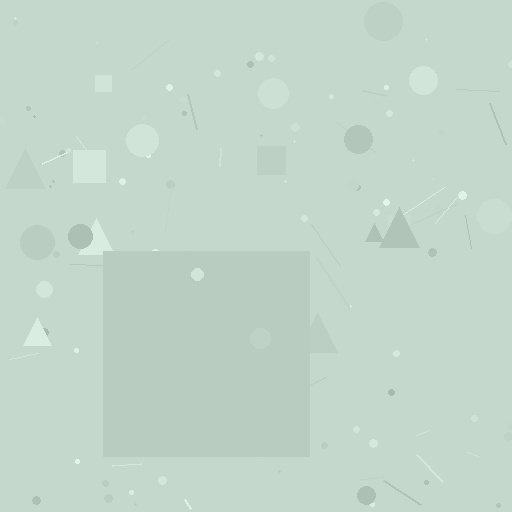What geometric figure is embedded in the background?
A square is embedded in the background.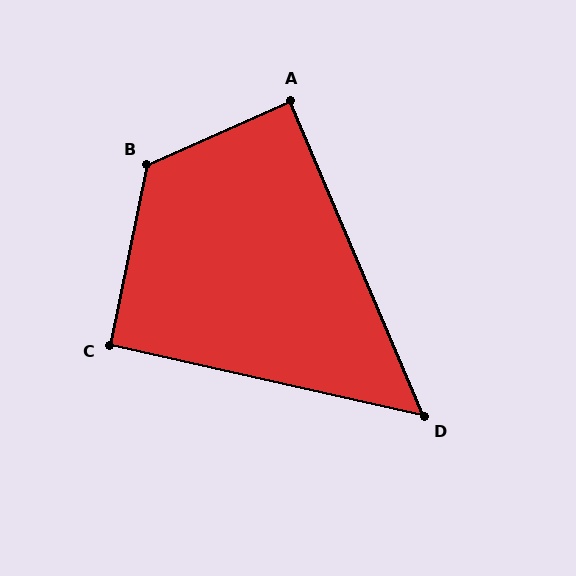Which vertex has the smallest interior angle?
D, at approximately 54 degrees.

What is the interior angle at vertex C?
Approximately 91 degrees (approximately right).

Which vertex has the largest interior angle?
B, at approximately 126 degrees.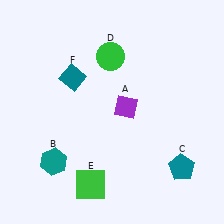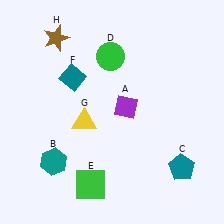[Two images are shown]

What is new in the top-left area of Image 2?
A brown star (H) was added in the top-left area of Image 2.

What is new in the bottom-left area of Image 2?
A yellow triangle (G) was added in the bottom-left area of Image 2.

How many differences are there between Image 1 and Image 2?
There are 2 differences between the two images.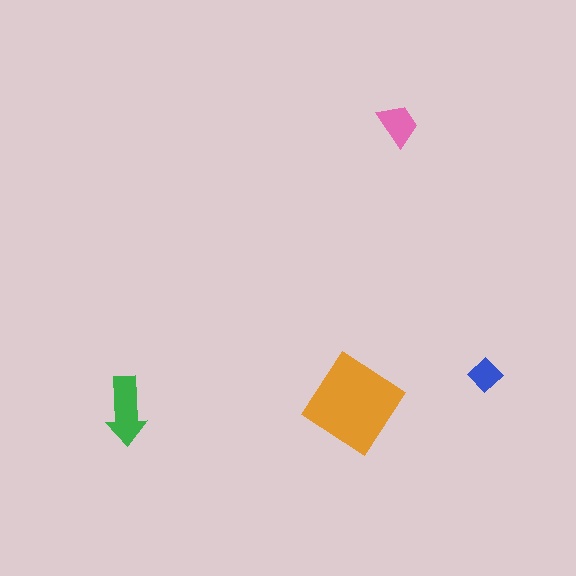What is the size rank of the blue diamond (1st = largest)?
4th.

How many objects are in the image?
There are 4 objects in the image.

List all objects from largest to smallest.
The orange diamond, the green arrow, the pink trapezoid, the blue diamond.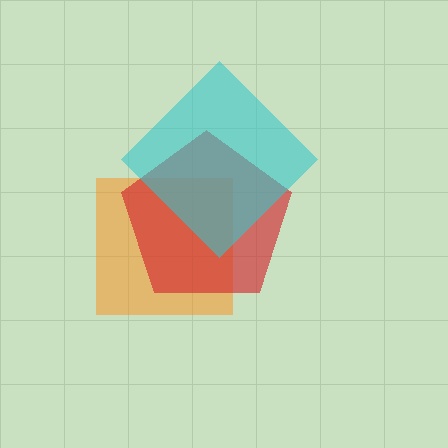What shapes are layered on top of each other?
The layered shapes are: an orange square, a red pentagon, a cyan diamond.